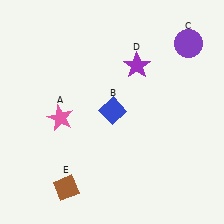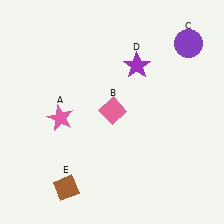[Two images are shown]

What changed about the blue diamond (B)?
In Image 1, B is blue. In Image 2, it changed to pink.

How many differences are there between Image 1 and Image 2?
There is 1 difference between the two images.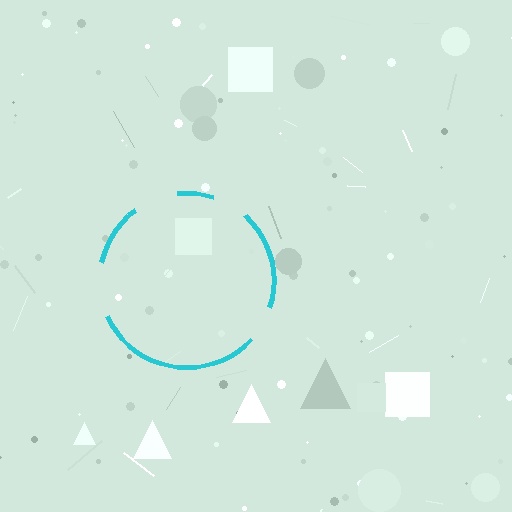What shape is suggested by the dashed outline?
The dashed outline suggests a circle.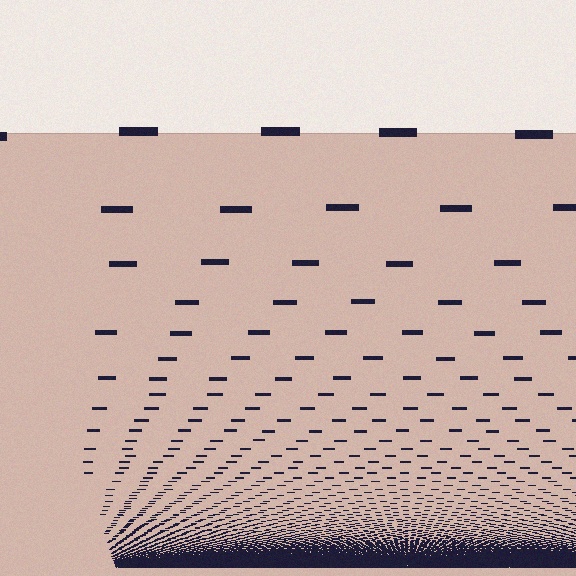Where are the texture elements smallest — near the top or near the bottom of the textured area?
Near the bottom.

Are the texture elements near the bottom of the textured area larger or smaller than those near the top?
Smaller. The gradient is inverted — elements near the bottom are smaller and denser.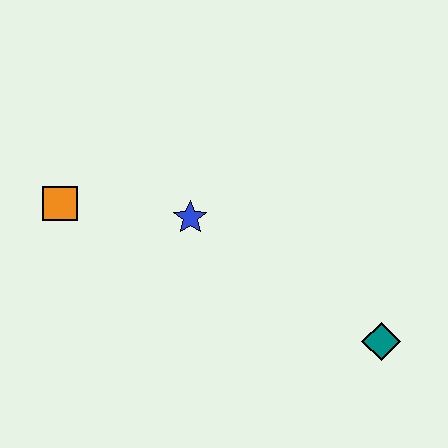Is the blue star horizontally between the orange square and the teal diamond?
Yes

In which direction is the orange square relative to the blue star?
The orange square is to the left of the blue star.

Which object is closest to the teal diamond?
The blue star is closest to the teal diamond.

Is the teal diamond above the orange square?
No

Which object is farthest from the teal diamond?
The orange square is farthest from the teal diamond.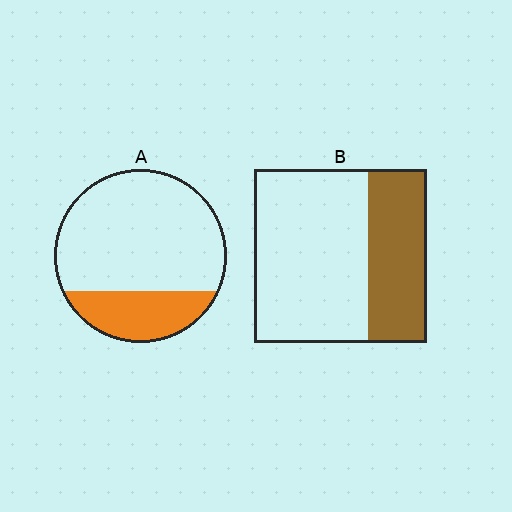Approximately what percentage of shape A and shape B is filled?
A is approximately 25% and B is approximately 35%.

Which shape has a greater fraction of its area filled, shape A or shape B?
Shape B.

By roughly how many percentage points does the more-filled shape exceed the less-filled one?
By roughly 10 percentage points (B over A).